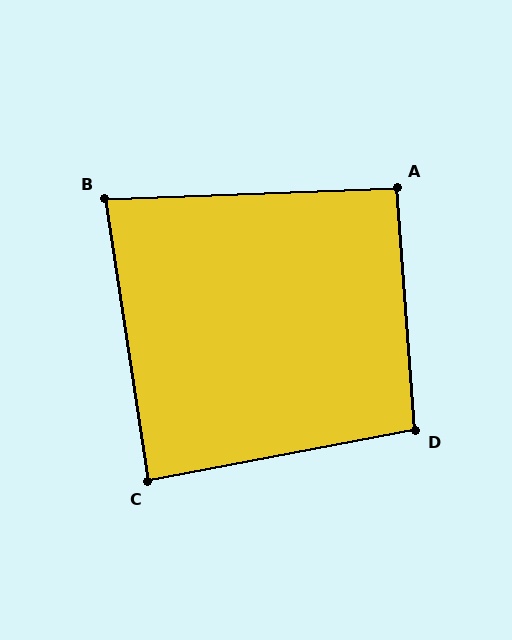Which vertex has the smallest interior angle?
B, at approximately 84 degrees.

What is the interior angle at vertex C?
Approximately 88 degrees (approximately right).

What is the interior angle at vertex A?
Approximately 92 degrees (approximately right).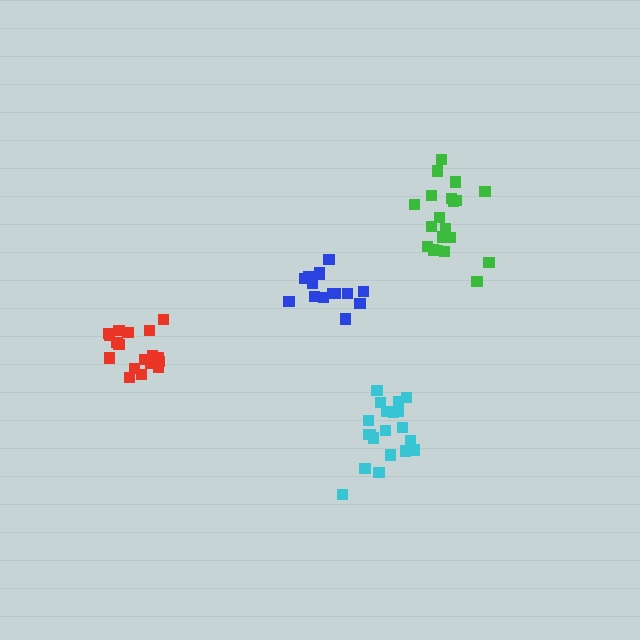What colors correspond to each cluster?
The clusters are colored: cyan, blue, red, green.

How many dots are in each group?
Group 1: 20 dots, Group 2: 15 dots, Group 3: 18 dots, Group 4: 20 dots (73 total).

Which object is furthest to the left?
The red cluster is leftmost.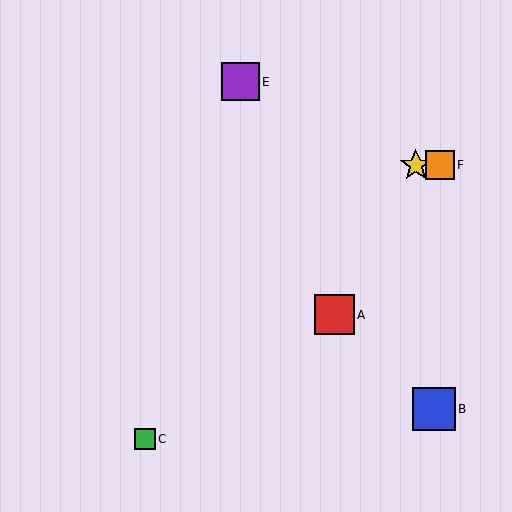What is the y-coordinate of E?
Object E is at y≈82.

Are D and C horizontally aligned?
No, D is at y≈165 and C is at y≈439.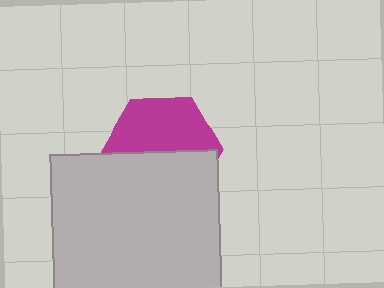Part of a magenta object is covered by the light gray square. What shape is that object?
It is a hexagon.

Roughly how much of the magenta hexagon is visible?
About half of it is visible (roughly 49%).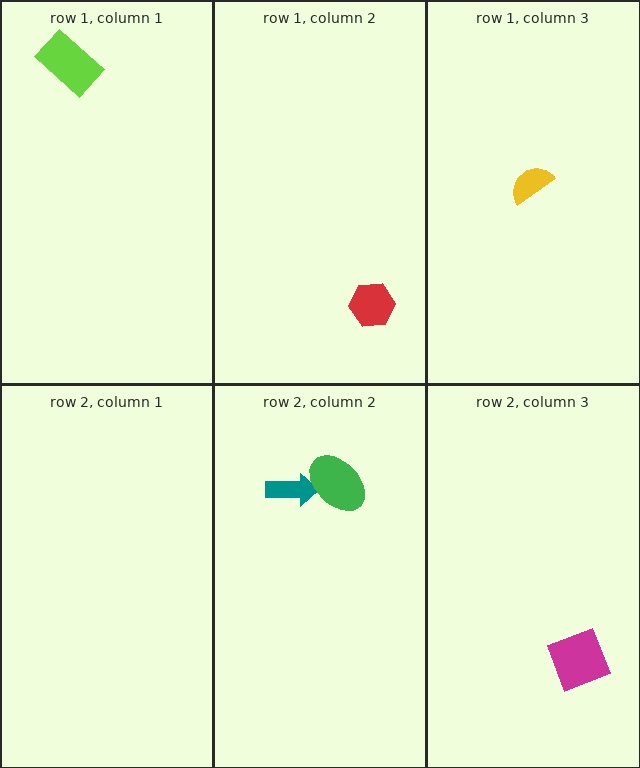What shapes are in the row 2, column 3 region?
The magenta square.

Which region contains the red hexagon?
The row 1, column 2 region.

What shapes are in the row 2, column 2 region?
The teal arrow, the green ellipse.